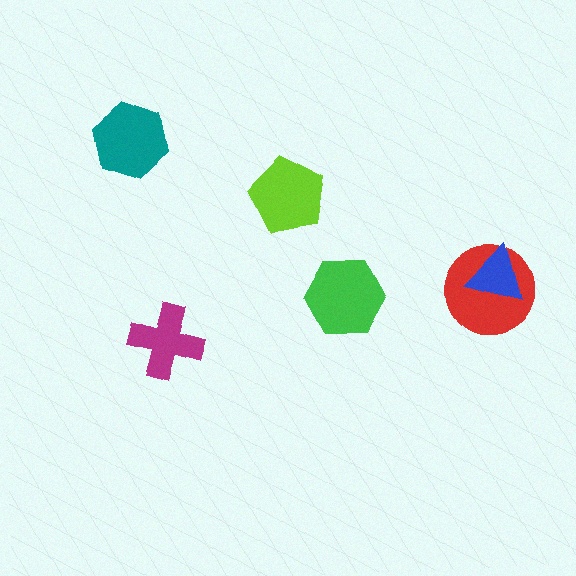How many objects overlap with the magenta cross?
0 objects overlap with the magenta cross.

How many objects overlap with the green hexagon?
0 objects overlap with the green hexagon.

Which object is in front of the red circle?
The blue triangle is in front of the red circle.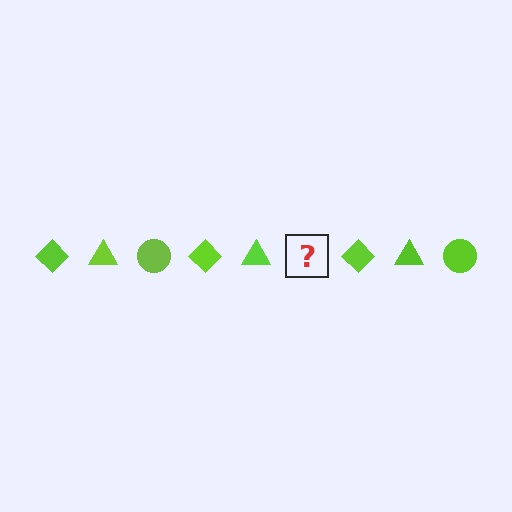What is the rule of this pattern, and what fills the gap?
The rule is that the pattern cycles through diamond, triangle, circle shapes in lime. The gap should be filled with a lime circle.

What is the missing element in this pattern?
The missing element is a lime circle.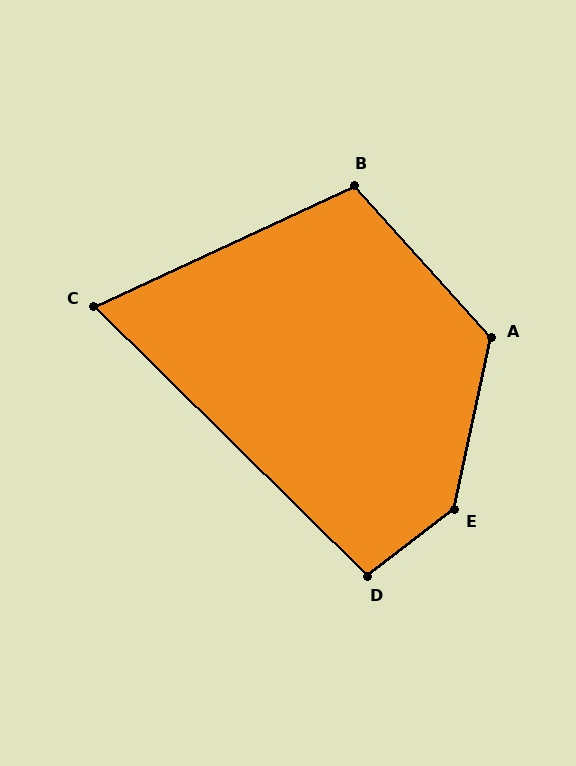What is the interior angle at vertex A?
Approximately 126 degrees (obtuse).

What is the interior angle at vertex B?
Approximately 107 degrees (obtuse).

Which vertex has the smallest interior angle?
C, at approximately 70 degrees.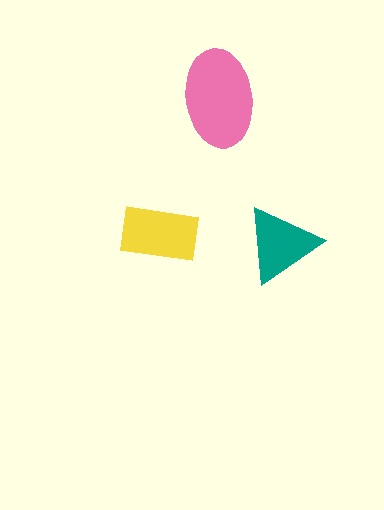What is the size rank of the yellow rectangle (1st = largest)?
2nd.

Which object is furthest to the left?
The yellow rectangle is leftmost.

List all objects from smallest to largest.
The teal triangle, the yellow rectangle, the pink ellipse.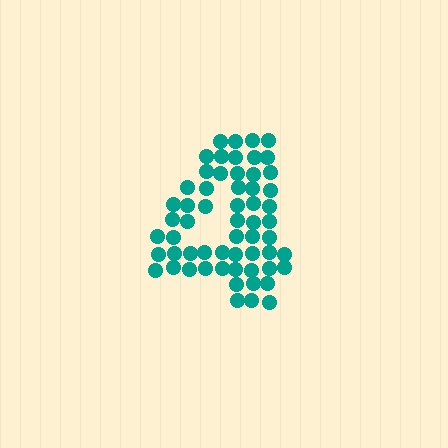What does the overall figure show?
The overall figure shows the digit 4.